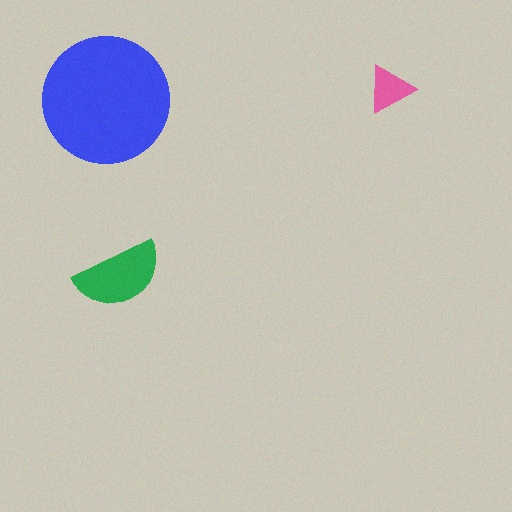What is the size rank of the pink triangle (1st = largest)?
3rd.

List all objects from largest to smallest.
The blue circle, the green semicircle, the pink triangle.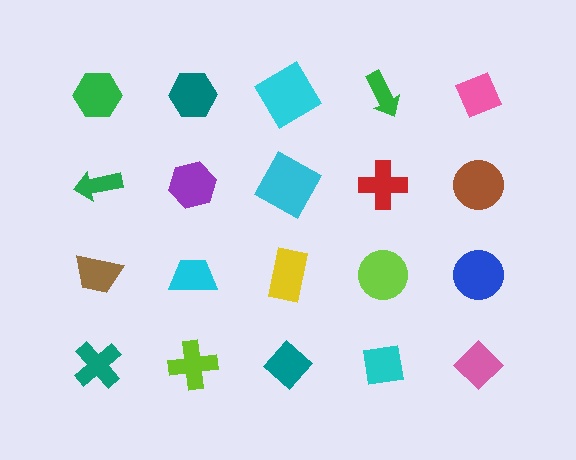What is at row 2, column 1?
A green arrow.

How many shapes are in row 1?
5 shapes.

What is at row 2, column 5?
A brown circle.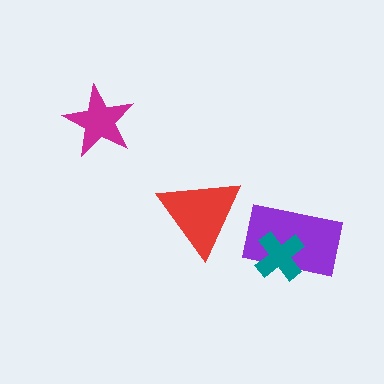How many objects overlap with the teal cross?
1 object overlaps with the teal cross.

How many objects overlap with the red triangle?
0 objects overlap with the red triangle.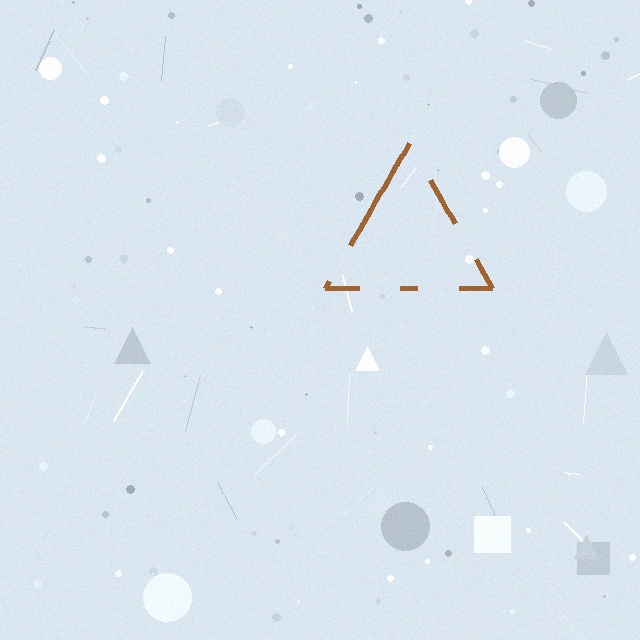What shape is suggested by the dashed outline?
The dashed outline suggests a triangle.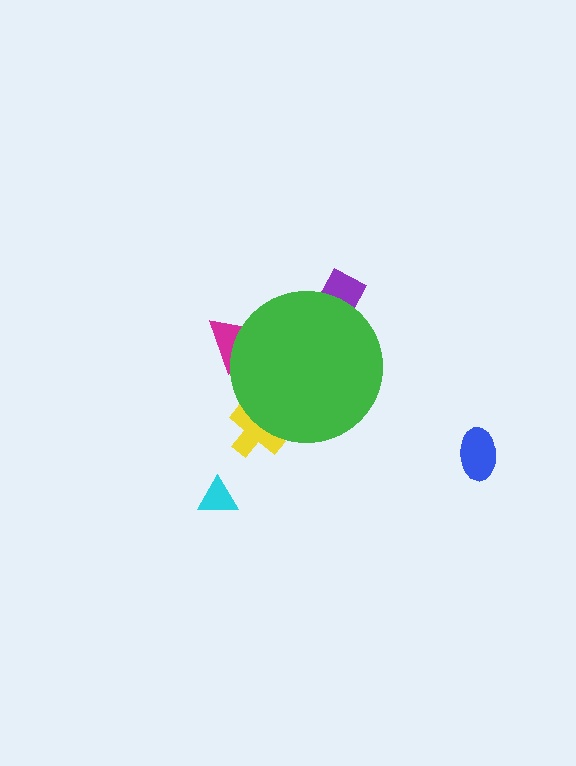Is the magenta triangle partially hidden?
Yes, the magenta triangle is partially hidden behind the green circle.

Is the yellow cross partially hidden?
Yes, the yellow cross is partially hidden behind the green circle.